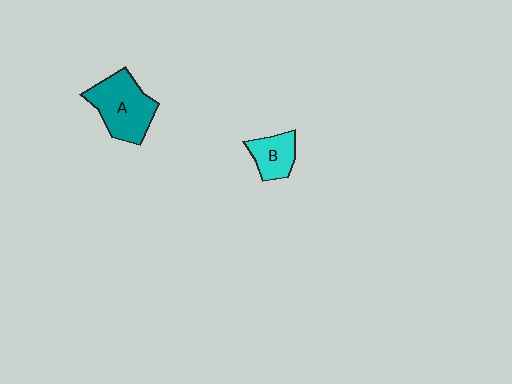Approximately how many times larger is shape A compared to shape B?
Approximately 1.8 times.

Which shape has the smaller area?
Shape B (cyan).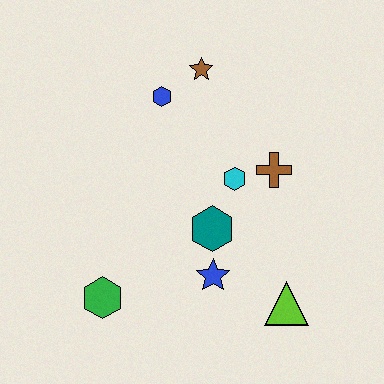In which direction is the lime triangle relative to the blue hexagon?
The lime triangle is below the blue hexagon.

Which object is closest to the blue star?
The teal hexagon is closest to the blue star.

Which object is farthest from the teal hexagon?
The brown star is farthest from the teal hexagon.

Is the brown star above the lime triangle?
Yes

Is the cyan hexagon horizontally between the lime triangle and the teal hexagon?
Yes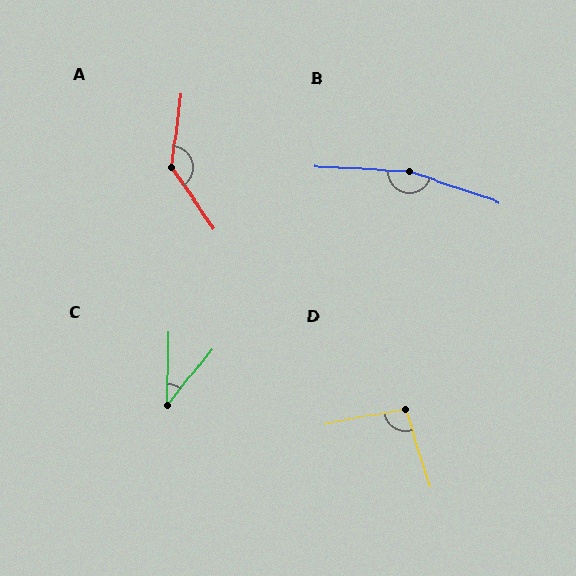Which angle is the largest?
B, at approximately 164 degrees.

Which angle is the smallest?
C, at approximately 37 degrees.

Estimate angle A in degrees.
Approximately 138 degrees.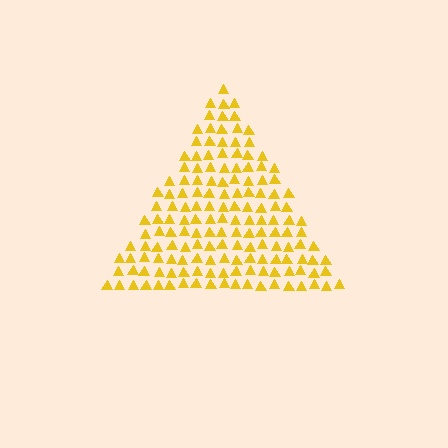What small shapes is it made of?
It is made of small triangles.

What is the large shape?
The large shape is a triangle.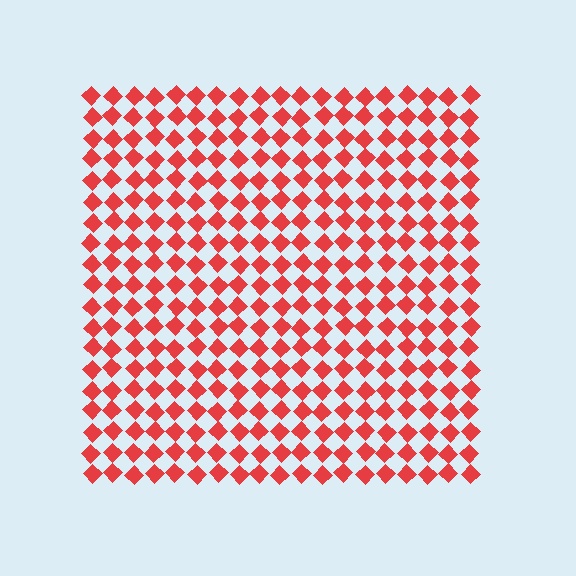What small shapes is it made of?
It is made of small diamonds.